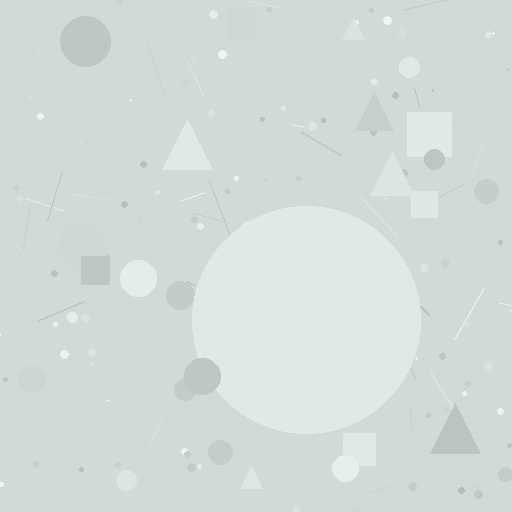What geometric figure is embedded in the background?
A circle is embedded in the background.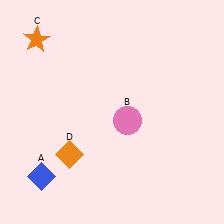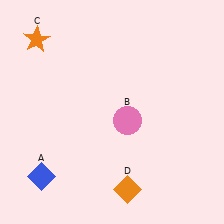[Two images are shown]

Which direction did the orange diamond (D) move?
The orange diamond (D) moved right.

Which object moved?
The orange diamond (D) moved right.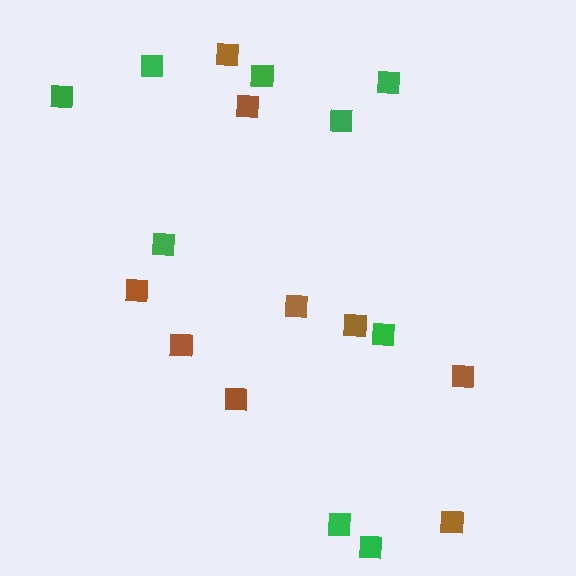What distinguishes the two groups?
There are 2 groups: one group of green squares (9) and one group of brown squares (9).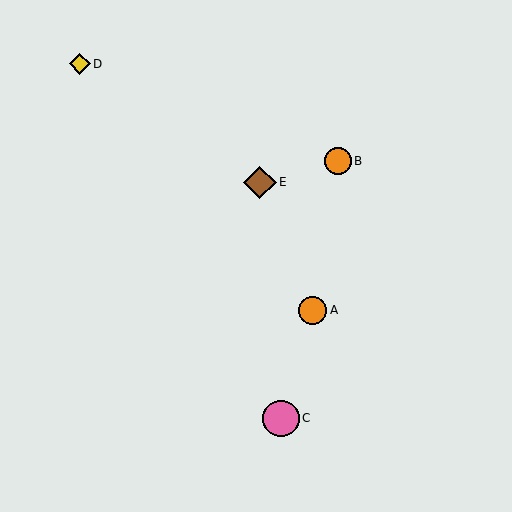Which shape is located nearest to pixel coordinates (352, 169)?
The orange circle (labeled B) at (338, 161) is nearest to that location.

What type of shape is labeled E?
Shape E is a brown diamond.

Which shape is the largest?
The pink circle (labeled C) is the largest.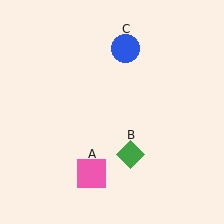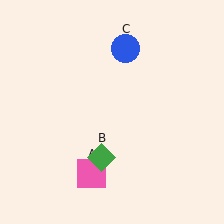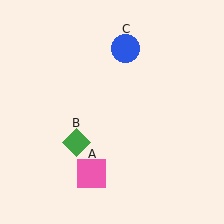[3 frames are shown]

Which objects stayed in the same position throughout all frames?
Pink square (object A) and blue circle (object C) remained stationary.